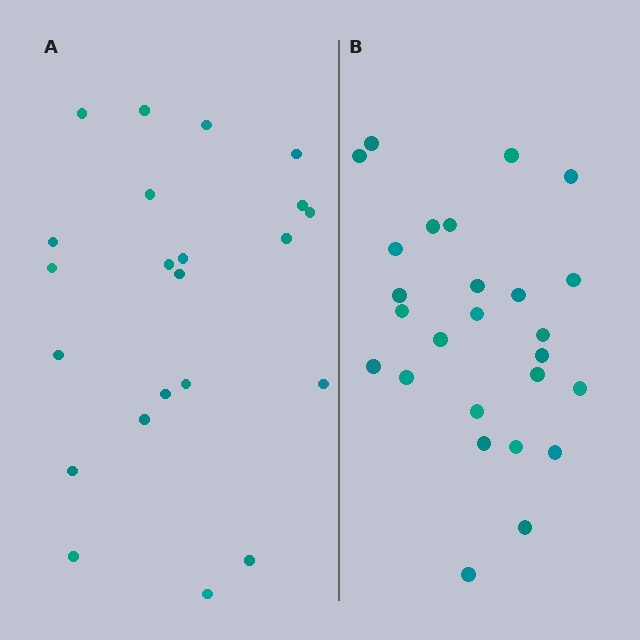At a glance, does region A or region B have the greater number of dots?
Region B (the right region) has more dots.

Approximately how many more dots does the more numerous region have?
Region B has about 4 more dots than region A.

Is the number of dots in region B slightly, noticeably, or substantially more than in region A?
Region B has only slightly more — the two regions are fairly close. The ratio is roughly 1.2 to 1.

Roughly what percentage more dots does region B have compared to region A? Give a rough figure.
About 20% more.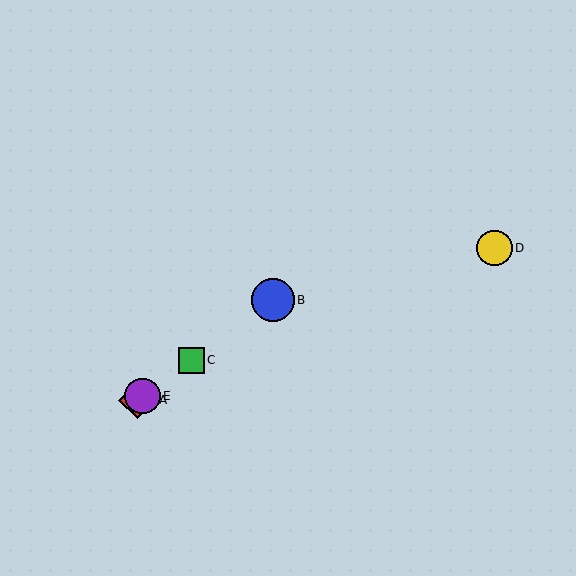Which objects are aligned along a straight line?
Objects A, B, C, E are aligned along a straight line.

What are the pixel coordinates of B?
Object B is at (273, 300).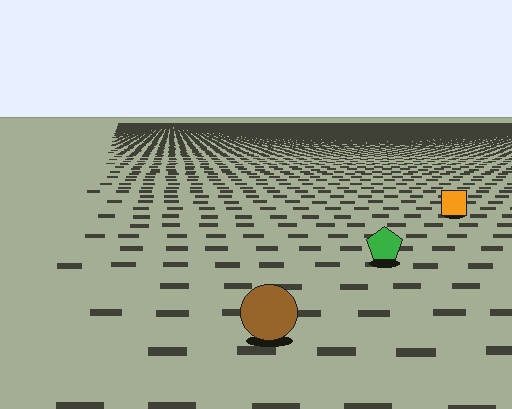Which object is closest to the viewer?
The brown circle is closest. The texture marks near it are larger and more spread out.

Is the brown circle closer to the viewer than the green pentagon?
Yes. The brown circle is closer — you can tell from the texture gradient: the ground texture is coarser near it.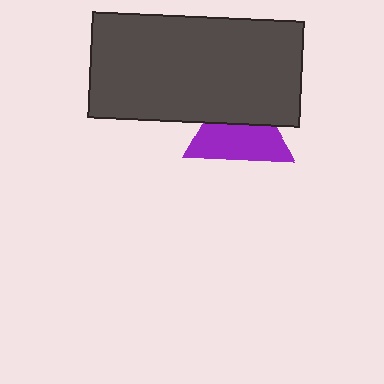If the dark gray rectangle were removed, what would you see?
You would see the complete purple triangle.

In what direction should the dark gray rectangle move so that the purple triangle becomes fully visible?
The dark gray rectangle should move up. That is the shortest direction to clear the overlap and leave the purple triangle fully visible.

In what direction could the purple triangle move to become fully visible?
The purple triangle could move down. That would shift it out from behind the dark gray rectangle entirely.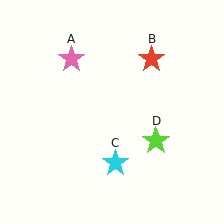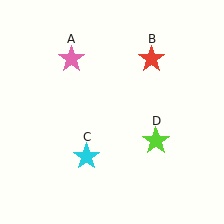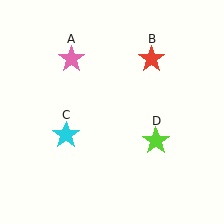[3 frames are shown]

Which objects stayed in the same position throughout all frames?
Pink star (object A) and red star (object B) and lime star (object D) remained stationary.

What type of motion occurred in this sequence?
The cyan star (object C) rotated clockwise around the center of the scene.